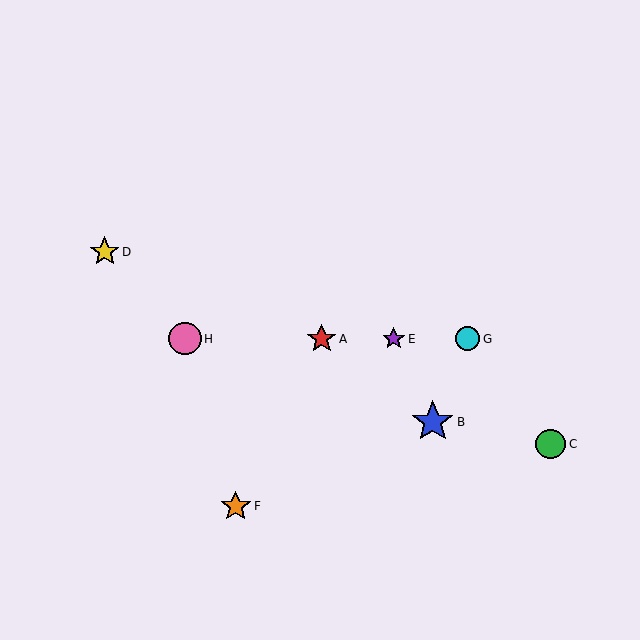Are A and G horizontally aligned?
Yes, both are at y≈339.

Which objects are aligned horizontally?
Objects A, E, G, H are aligned horizontally.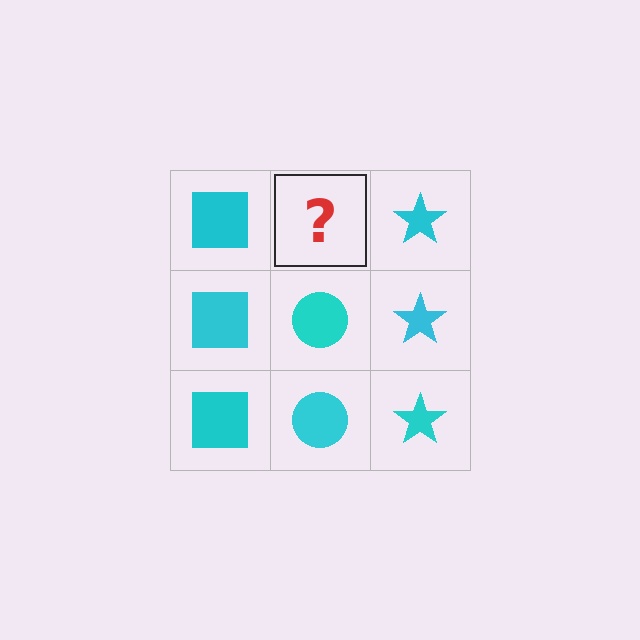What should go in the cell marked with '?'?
The missing cell should contain a cyan circle.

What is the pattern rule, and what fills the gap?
The rule is that each column has a consistent shape. The gap should be filled with a cyan circle.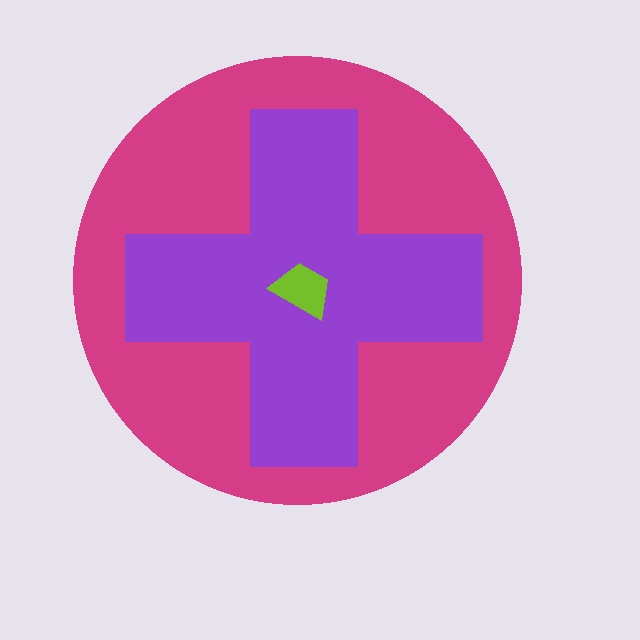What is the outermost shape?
The magenta circle.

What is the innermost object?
The lime trapezoid.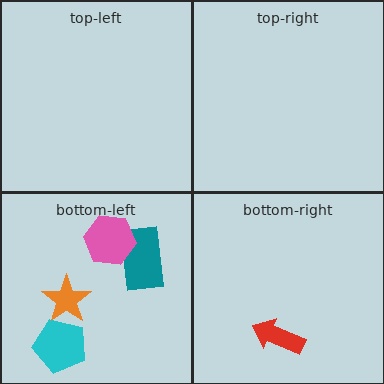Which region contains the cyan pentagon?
The bottom-left region.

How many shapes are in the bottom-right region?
1.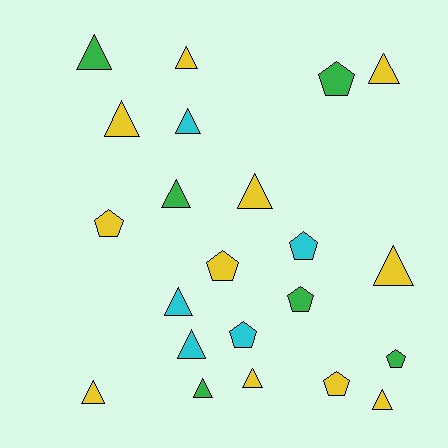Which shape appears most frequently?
Triangle, with 14 objects.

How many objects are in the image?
There are 22 objects.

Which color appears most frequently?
Yellow, with 11 objects.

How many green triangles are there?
There are 3 green triangles.